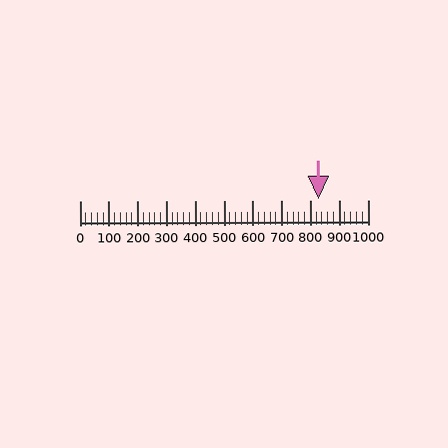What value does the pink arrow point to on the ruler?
The pink arrow points to approximately 828.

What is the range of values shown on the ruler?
The ruler shows values from 0 to 1000.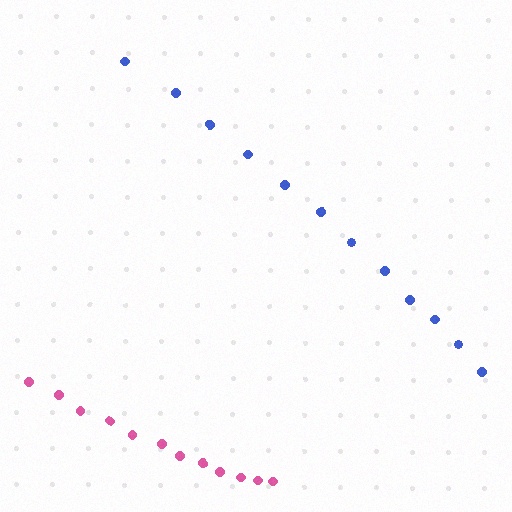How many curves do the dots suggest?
There are 2 distinct paths.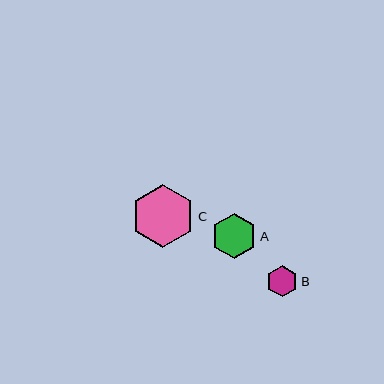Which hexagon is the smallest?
Hexagon B is the smallest with a size of approximately 31 pixels.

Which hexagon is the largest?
Hexagon C is the largest with a size of approximately 63 pixels.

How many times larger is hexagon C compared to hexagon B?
Hexagon C is approximately 2.0 times the size of hexagon B.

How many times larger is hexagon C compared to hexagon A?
Hexagon C is approximately 1.4 times the size of hexagon A.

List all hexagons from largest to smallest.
From largest to smallest: C, A, B.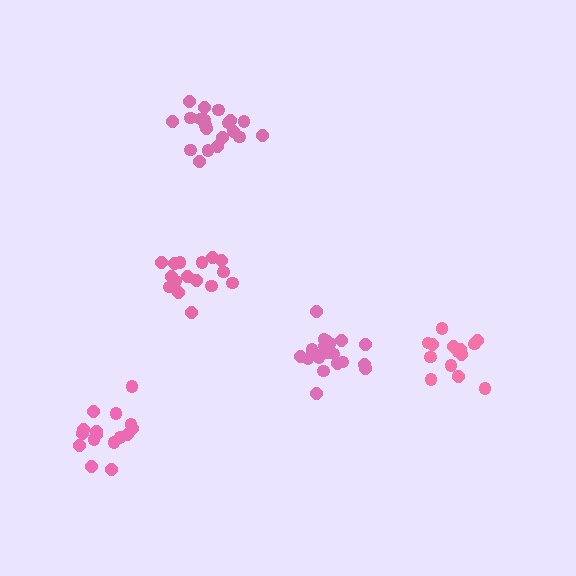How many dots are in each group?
Group 1: 20 dots, Group 2: 16 dots, Group 3: 15 dots, Group 4: 16 dots, Group 5: 21 dots (88 total).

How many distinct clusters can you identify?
There are 5 distinct clusters.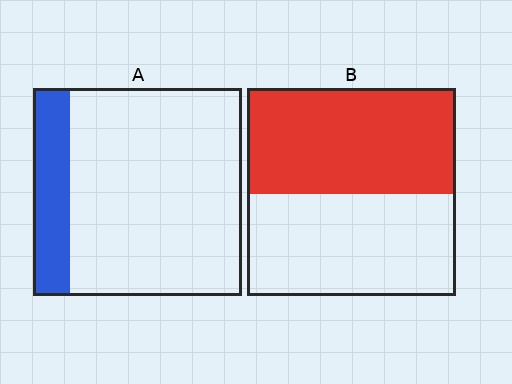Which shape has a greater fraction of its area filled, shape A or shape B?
Shape B.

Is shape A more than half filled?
No.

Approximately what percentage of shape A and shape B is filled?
A is approximately 20% and B is approximately 50%.